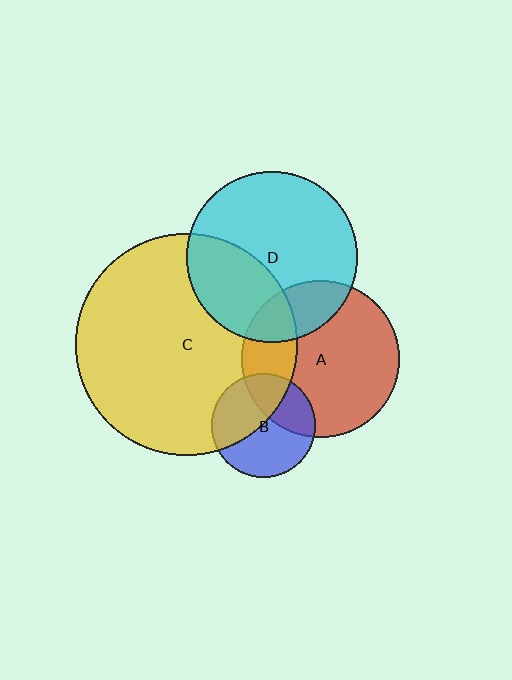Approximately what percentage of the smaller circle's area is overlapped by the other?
Approximately 35%.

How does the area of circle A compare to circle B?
Approximately 2.3 times.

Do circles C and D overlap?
Yes.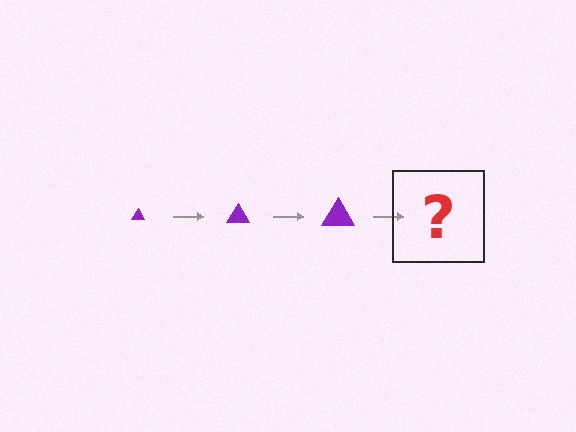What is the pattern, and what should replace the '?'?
The pattern is that the triangle gets progressively larger each step. The '?' should be a purple triangle, larger than the previous one.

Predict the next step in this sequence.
The next step is a purple triangle, larger than the previous one.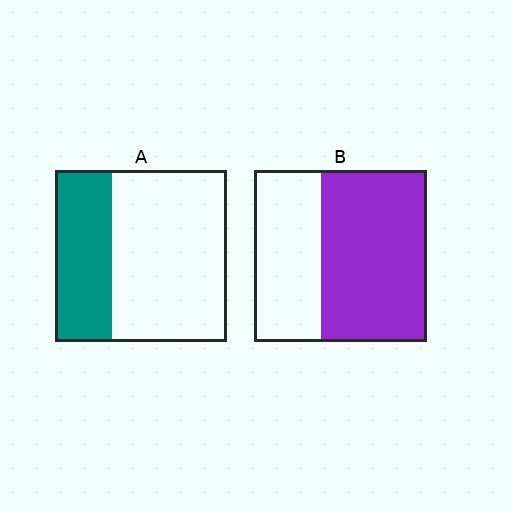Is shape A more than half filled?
No.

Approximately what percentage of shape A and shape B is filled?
A is approximately 35% and B is approximately 60%.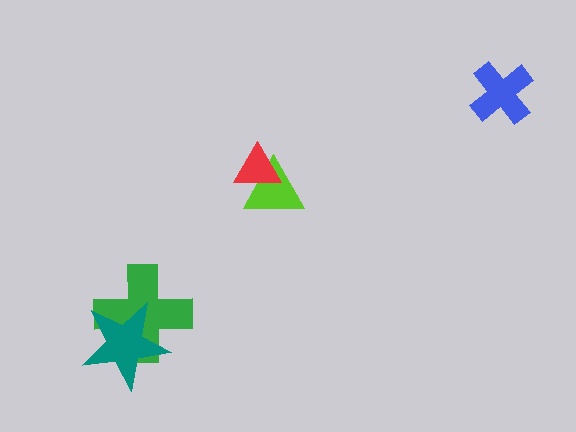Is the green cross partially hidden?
Yes, it is partially covered by another shape.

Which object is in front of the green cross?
The teal star is in front of the green cross.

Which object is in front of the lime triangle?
The red triangle is in front of the lime triangle.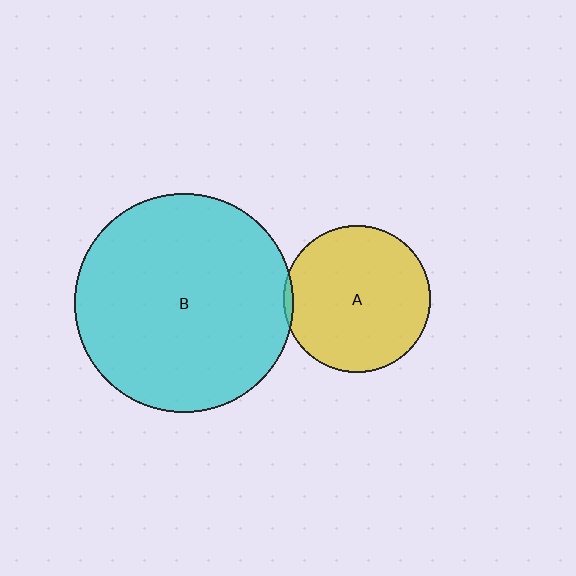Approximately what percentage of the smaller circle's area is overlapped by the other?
Approximately 5%.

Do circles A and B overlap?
Yes.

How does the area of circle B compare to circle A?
Approximately 2.2 times.